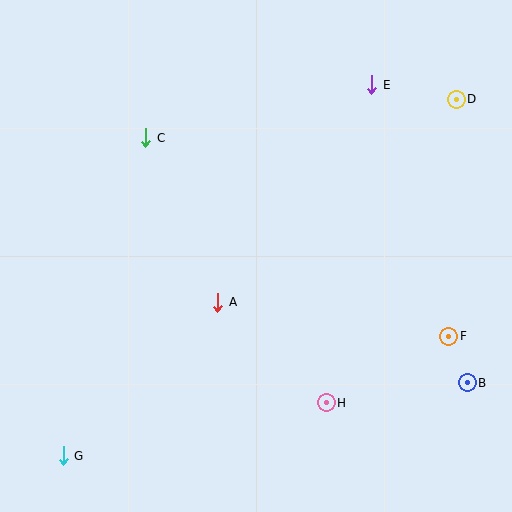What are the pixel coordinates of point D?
Point D is at (456, 99).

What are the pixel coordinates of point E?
Point E is at (372, 85).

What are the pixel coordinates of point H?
Point H is at (326, 403).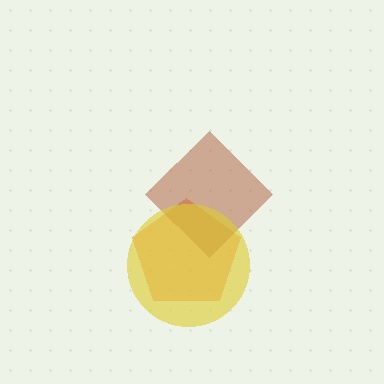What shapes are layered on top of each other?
The layered shapes are: an orange pentagon, a brown diamond, a yellow circle.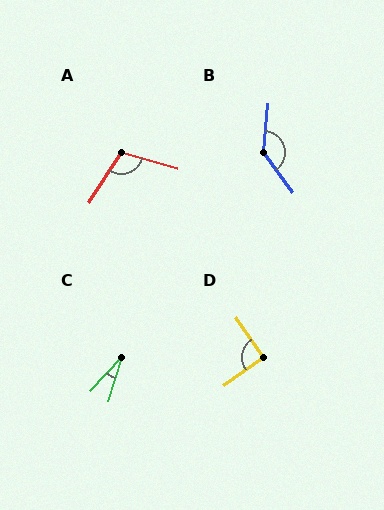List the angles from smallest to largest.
C (25°), D (91°), A (107°), B (138°).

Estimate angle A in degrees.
Approximately 107 degrees.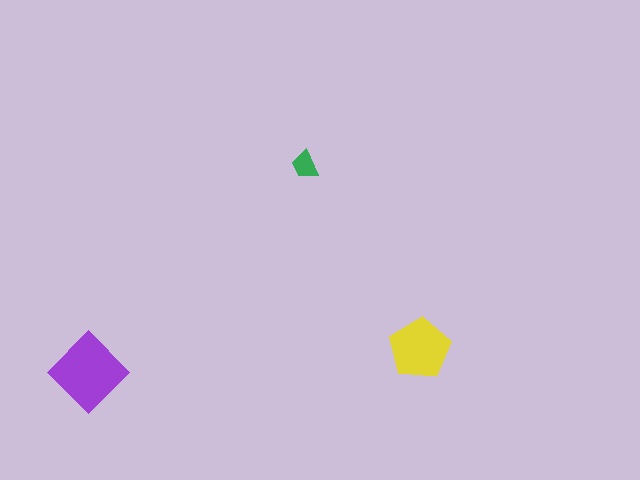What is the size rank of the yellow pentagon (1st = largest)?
2nd.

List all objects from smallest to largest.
The green trapezoid, the yellow pentagon, the purple diamond.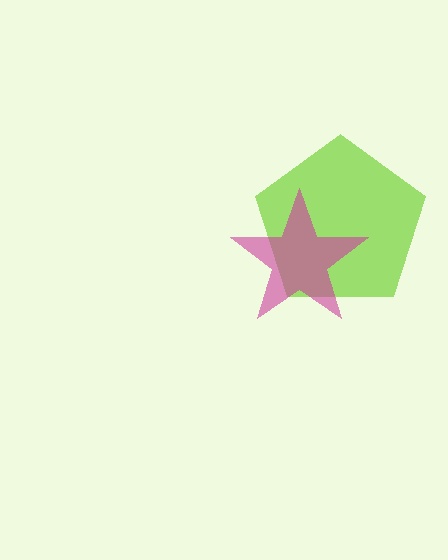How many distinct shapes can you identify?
There are 2 distinct shapes: a lime pentagon, a magenta star.